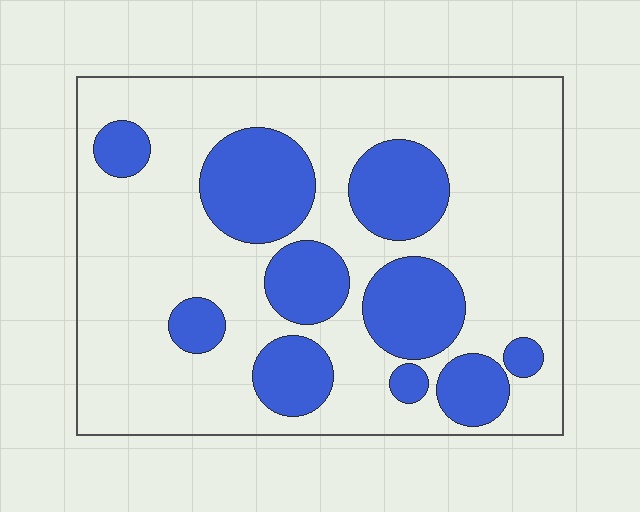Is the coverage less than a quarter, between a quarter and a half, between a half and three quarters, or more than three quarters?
Between a quarter and a half.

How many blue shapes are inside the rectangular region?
10.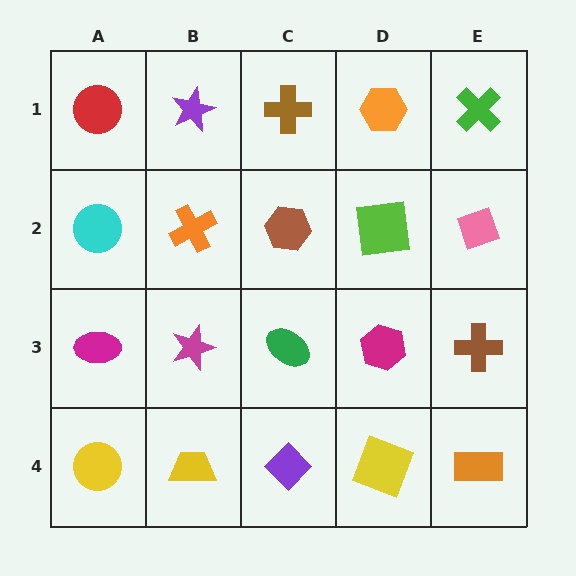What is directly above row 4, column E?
A brown cross.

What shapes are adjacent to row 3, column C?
A brown hexagon (row 2, column C), a purple diamond (row 4, column C), a magenta star (row 3, column B), a magenta hexagon (row 3, column D).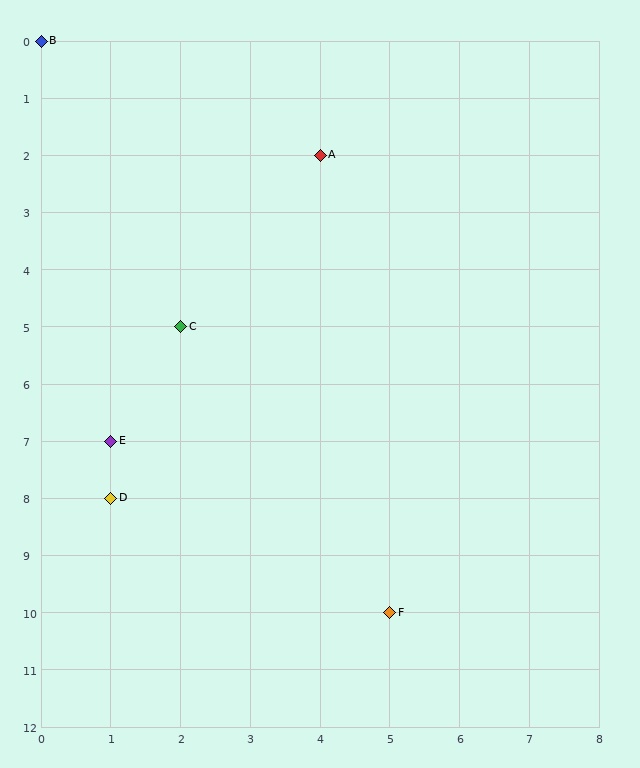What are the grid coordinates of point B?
Point B is at grid coordinates (0, 0).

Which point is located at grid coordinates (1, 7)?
Point E is at (1, 7).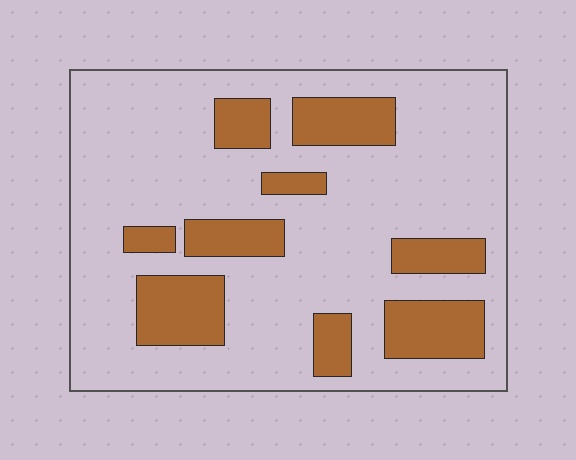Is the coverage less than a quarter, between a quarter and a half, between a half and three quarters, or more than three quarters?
Less than a quarter.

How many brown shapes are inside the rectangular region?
9.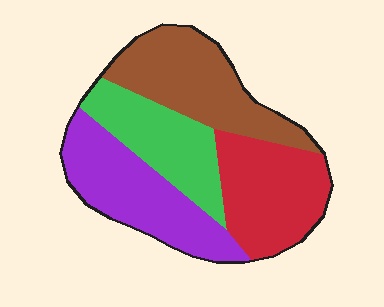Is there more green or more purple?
Purple.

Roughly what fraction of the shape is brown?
Brown takes up between a sixth and a third of the shape.